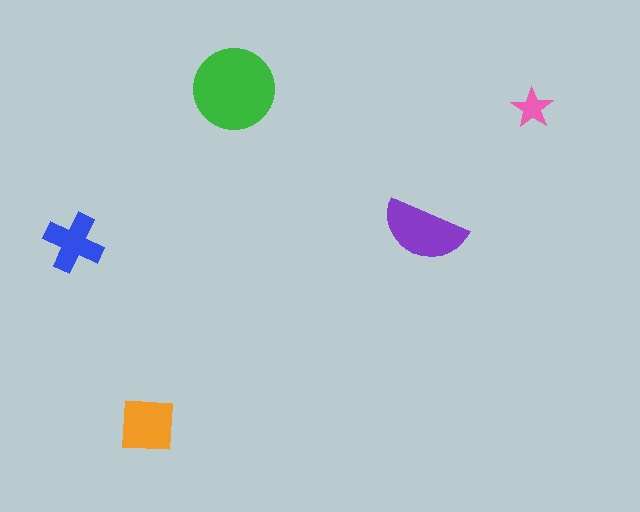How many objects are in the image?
There are 5 objects in the image.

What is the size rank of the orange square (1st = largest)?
3rd.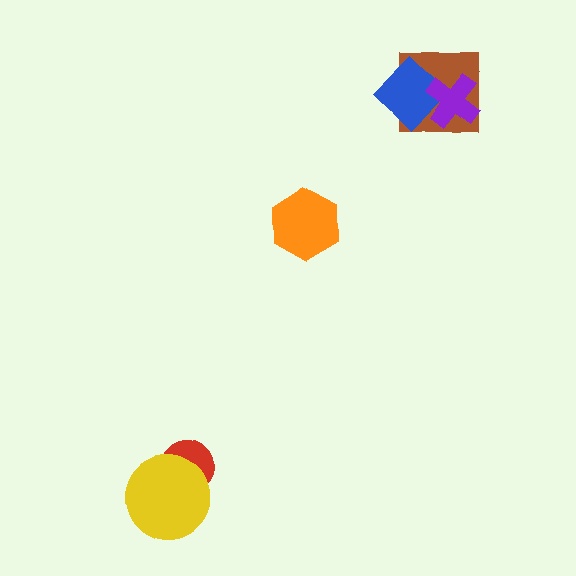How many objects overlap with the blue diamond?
2 objects overlap with the blue diamond.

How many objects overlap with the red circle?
1 object overlaps with the red circle.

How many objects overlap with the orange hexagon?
0 objects overlap with the orange hexagon.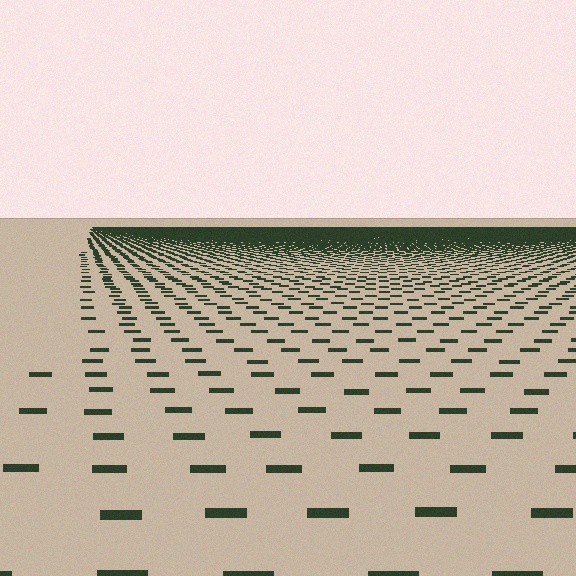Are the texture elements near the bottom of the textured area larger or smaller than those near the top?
Larger. Near the bottom, elements are closer to the viewer and appear at a bigger on-screen size.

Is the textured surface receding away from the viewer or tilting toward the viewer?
The surface is receding away from the viewer. Texture elements get smaller and denser toward the top.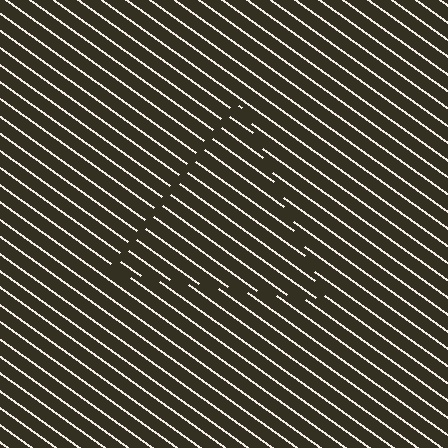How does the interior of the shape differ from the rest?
The interior of the shape contains the same grating, shifted by half a period — the contour is defined by the phase discontinuity where line-ends from the inner and outer gratings abut.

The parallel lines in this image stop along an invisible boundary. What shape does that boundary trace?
An illusory triangle. The interior of the shape contains the same grating, shifted by half a period — the contour is defined by the phase discontinuity where line-ends from the inner and outer gratings abut.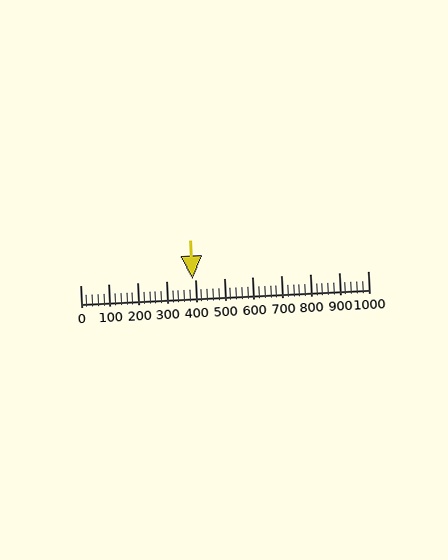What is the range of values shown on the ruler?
The ruler shows values from 0 to 1000.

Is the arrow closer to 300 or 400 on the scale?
The arrow is closer to 400.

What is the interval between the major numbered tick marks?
The major tick marks are spaced 100 units apart.